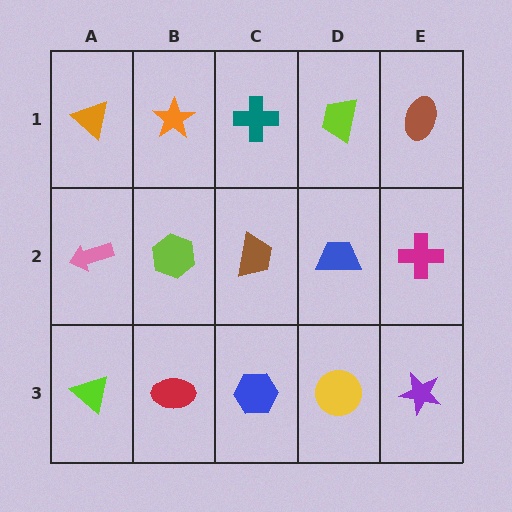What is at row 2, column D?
A blue trapezoid.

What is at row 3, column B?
A red ellipse.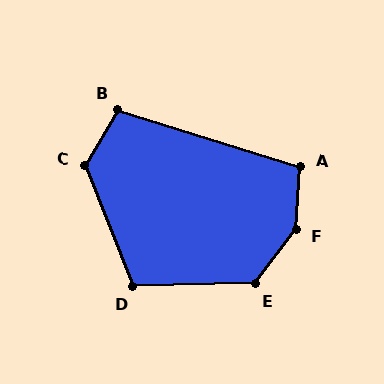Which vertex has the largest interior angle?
F, at approximately 146 degrees.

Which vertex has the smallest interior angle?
B, at approximately 104 degrees.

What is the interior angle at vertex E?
Approximately 129 degrees (obtuse).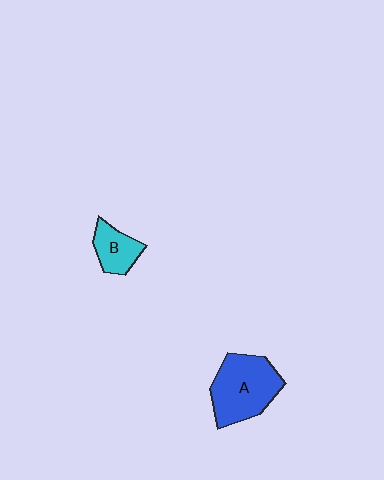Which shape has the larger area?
Shape A (blue).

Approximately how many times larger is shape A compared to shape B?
Approximately 2.1 times.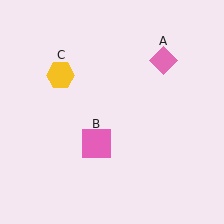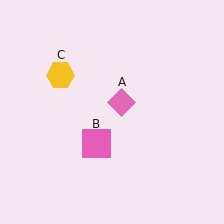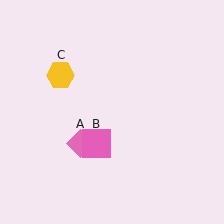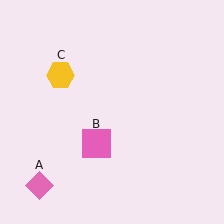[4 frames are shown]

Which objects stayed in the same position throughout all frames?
Pink square (object B) and yellow hexagon (object C) remained stationary.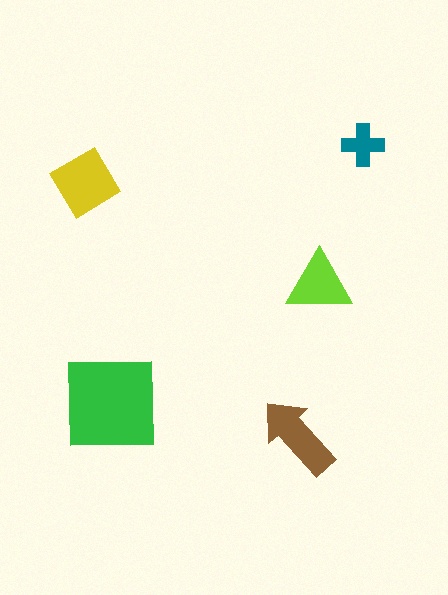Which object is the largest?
The green square.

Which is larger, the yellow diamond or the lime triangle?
The yellow diamond.